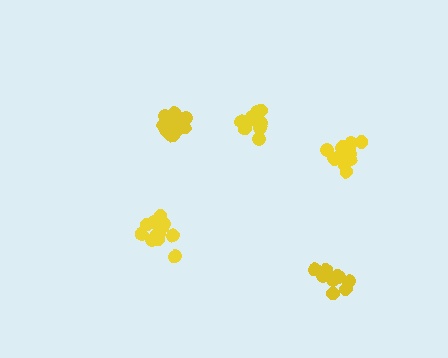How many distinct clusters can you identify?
There are 5 distinct clusters.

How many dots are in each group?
Group 1: 15 dots, Group 2: 10 dots, Group 3: 15 dots, Group 4: 12 dots, Group 5: 13 dots (65 total).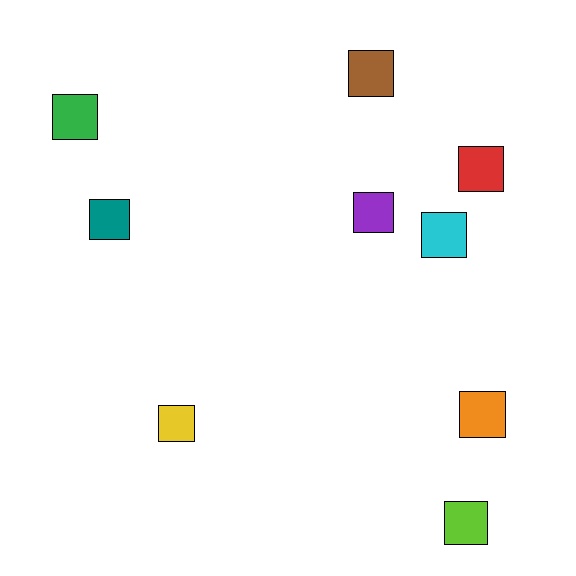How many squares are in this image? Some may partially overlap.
There are 9 squares.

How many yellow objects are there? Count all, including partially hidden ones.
There is 1 yellow object.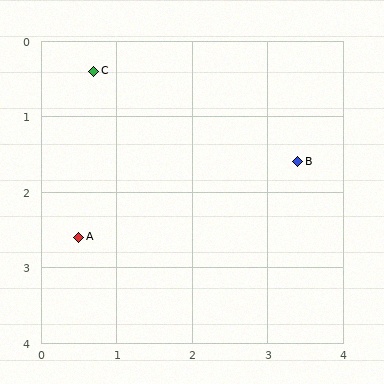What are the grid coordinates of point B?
Point B is at approximately (3.4, 1.6).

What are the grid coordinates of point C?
Point C is at approximately (0.7, 0.4).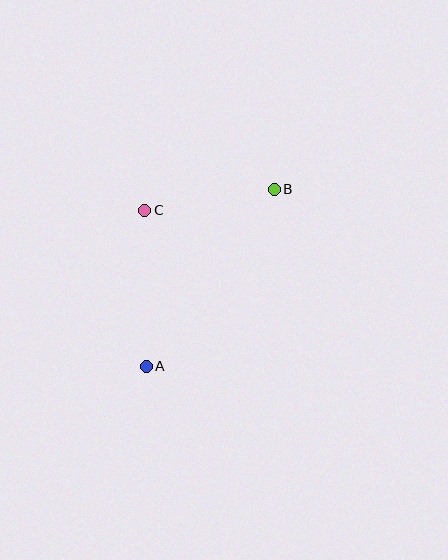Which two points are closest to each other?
Points B and C are closest to each other.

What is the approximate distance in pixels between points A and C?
The distance between A and C is approximately 156 pixels.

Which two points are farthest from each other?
Points A and B are farthest from each other.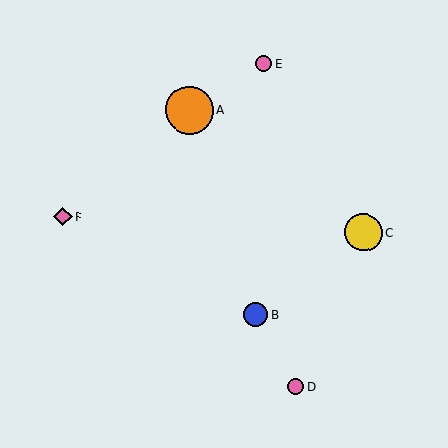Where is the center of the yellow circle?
The center of the yellow circle is at (363, 232).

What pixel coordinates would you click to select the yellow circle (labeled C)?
Click at (363, 232) to select the yellow circle C.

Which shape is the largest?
The orange circle (labeled A) is the largest.